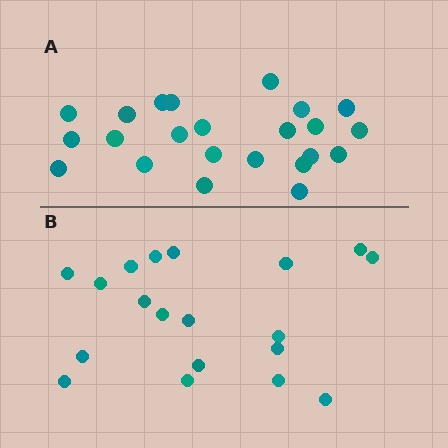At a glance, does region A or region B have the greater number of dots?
Region A (the top region) has more dots.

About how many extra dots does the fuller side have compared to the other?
Region A has about 4 more dots than region B.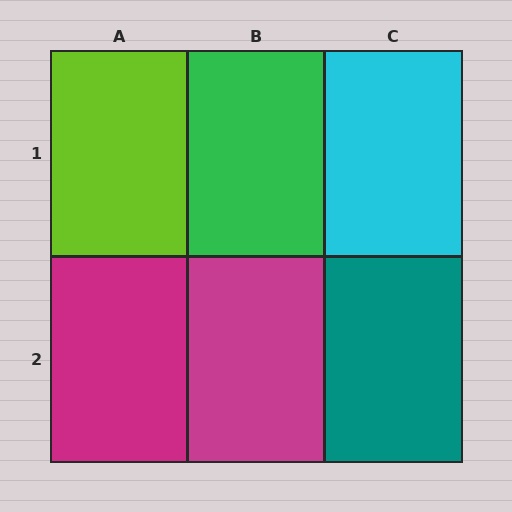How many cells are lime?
1 cell is lime.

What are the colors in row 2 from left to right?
Magenta, magenta, teal.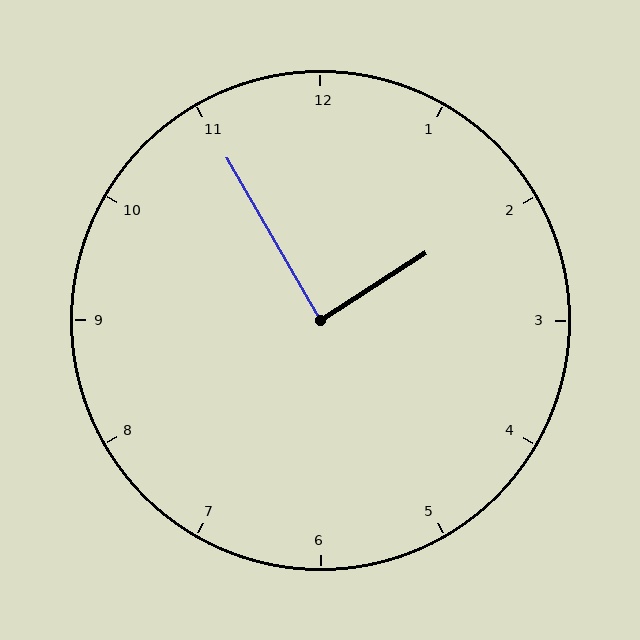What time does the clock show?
1:55.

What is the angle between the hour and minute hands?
Approximately 88 degrees.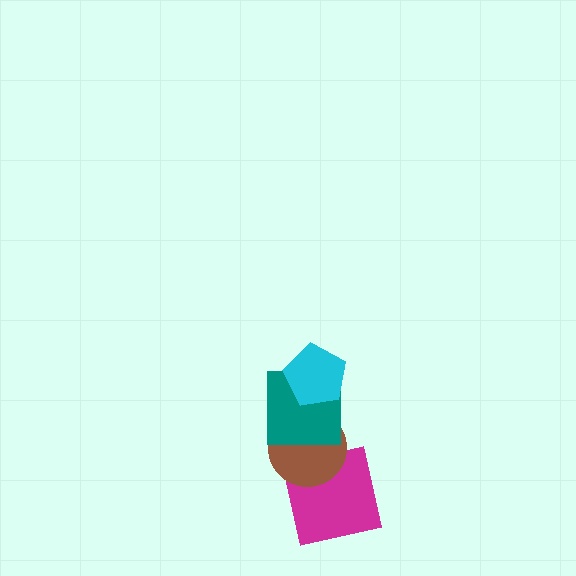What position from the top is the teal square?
The teal square is 2nd from the top.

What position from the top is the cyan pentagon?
The cyan pentagon is 1st from the top.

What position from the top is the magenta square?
The magenta square is 4th from the top.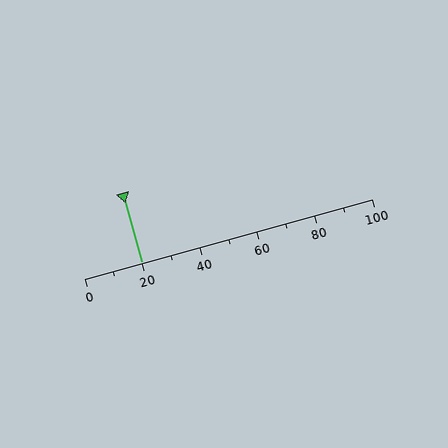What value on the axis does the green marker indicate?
The marker indicates approximately 20.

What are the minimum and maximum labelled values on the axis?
The axis runs from 0 to 100.